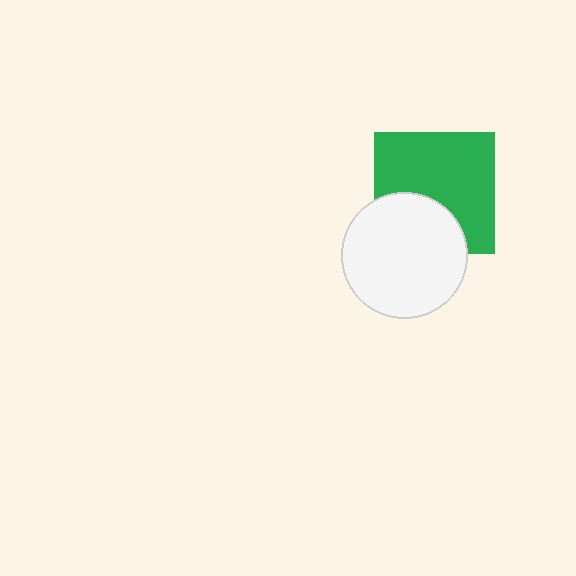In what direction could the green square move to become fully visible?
The green square could move up. That would shift it out from behind the white circle entirely.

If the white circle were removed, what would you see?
You would see the complete green square.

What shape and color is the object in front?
The object in front is a white circle.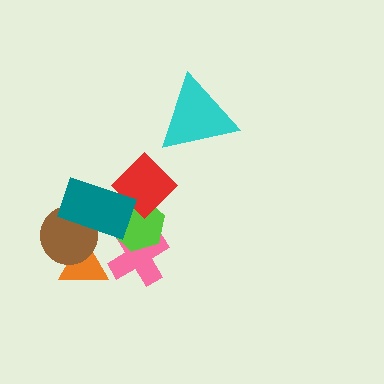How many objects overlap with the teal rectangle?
3 objects overlap with the teal rectangle.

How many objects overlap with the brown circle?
2 objects overlap with the brown circle.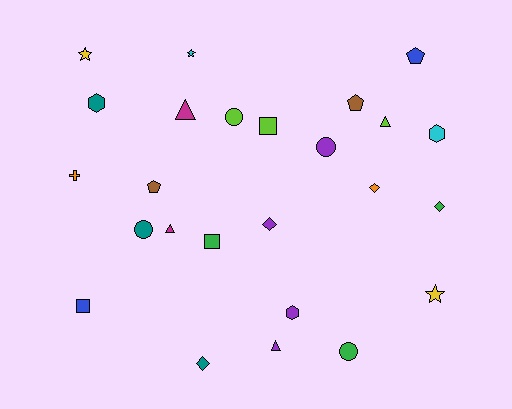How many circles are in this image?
There are 4 circles.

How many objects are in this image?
There are 25 objects.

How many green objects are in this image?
There are 3 green objects.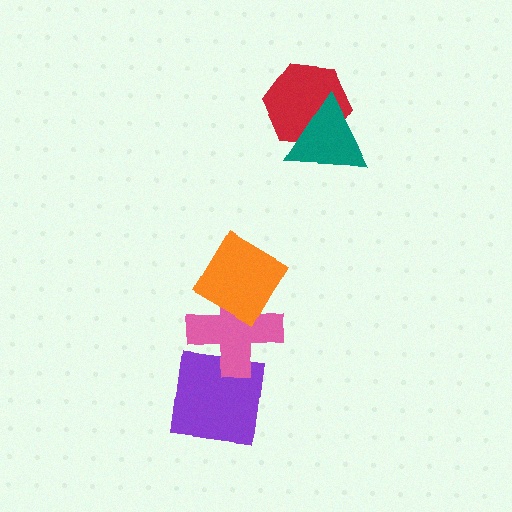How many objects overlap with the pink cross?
2 objects overlap with the pink cross.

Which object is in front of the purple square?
The pink cross is in front of the purple square.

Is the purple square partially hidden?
Yes, it is partially covered by another shape.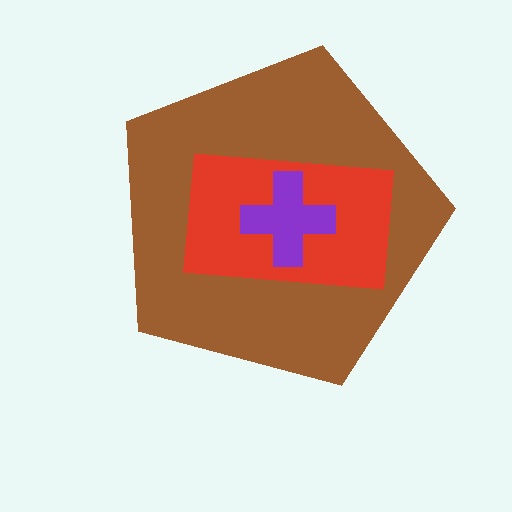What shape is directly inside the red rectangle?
The purple cross.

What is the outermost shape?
The brown pentagon.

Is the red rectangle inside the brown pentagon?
Yes.